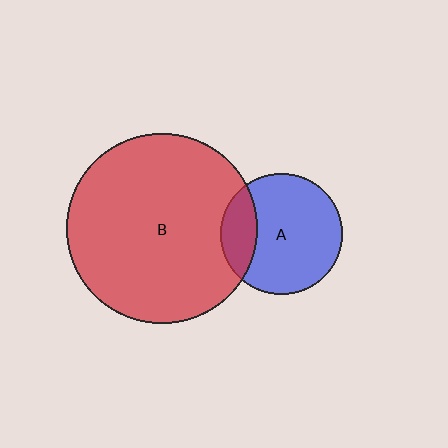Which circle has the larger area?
Circle B (red).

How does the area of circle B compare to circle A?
Approximately 2.5 times.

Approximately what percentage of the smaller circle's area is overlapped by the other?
Approximately 20%.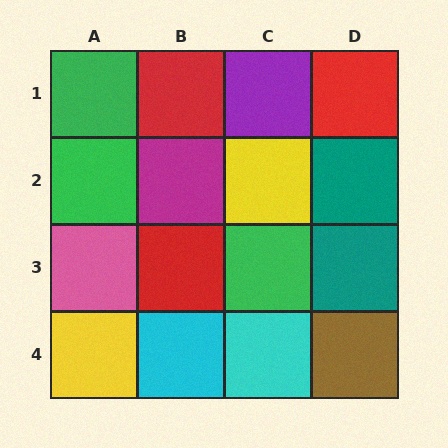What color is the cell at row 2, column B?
Magenta.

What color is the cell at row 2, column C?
Yellow.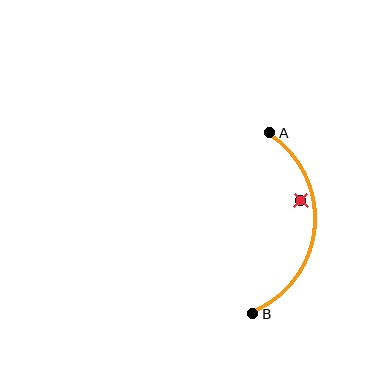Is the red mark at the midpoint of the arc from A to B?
No — the red mark does not lie on the arc at all. It sits slightly inside the curve.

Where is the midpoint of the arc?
The arc midpoint is the point on the curve farthest from the straight line joining A and B. It sits to the right of that line.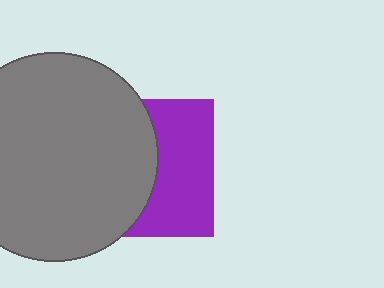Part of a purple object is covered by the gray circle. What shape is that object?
It is a square.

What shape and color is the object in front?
The object in front is a gray circle.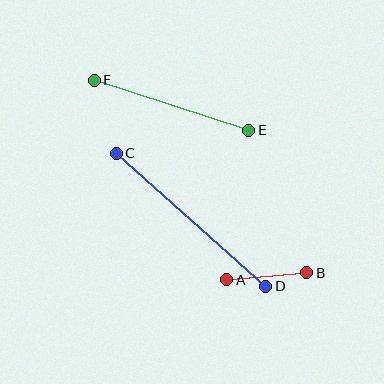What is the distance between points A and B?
The distance is approximately 80 pixels.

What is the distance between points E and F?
The distance is approximately 162 pixels.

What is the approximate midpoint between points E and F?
The midpoint is at approximately (171, 105) pixels.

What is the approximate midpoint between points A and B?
The midpoint is at approximately (267, 276) pixels.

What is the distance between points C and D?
The distance is approximately 200 pixels.